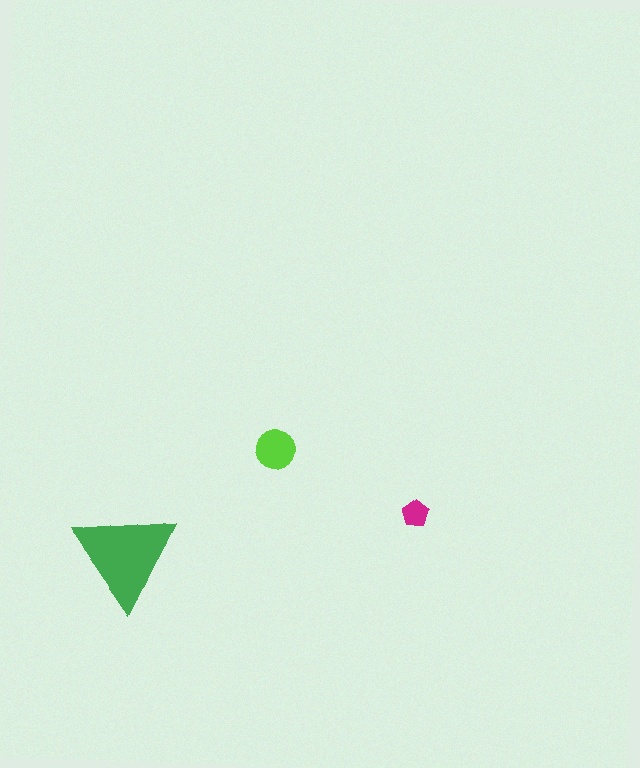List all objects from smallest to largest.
The magenta pentagon, the lime circle, the green triangle.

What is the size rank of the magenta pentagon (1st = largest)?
3rd.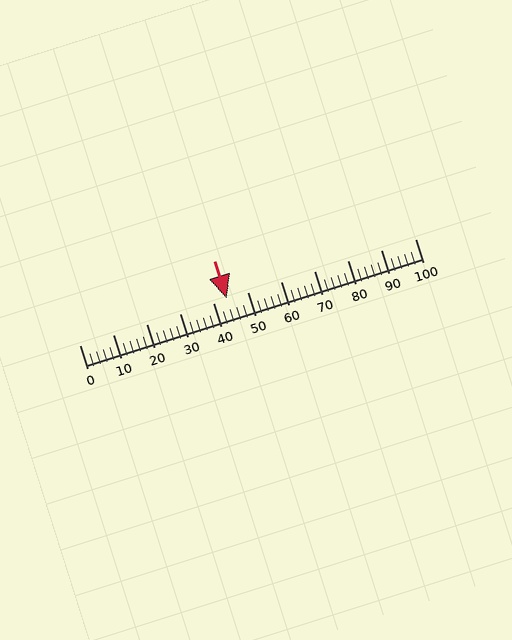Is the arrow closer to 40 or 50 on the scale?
The arrow is closer to 40.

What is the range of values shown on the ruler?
The ruler shows values from 0 to 100.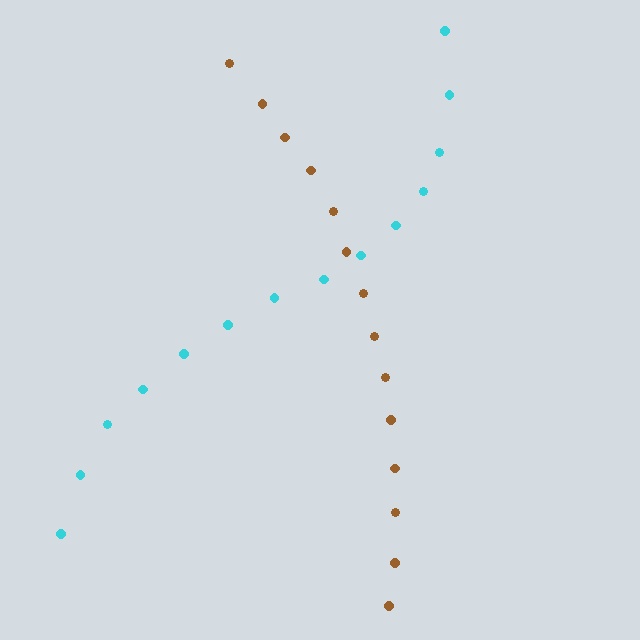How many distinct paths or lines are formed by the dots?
There are 2 distinct paths.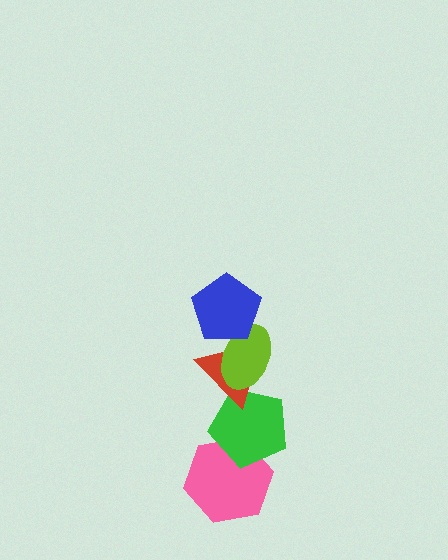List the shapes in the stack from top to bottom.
From top to bottom: the blue pentagon, the lime ellipse, the red triangle, the green pentagon, the pink hexagon.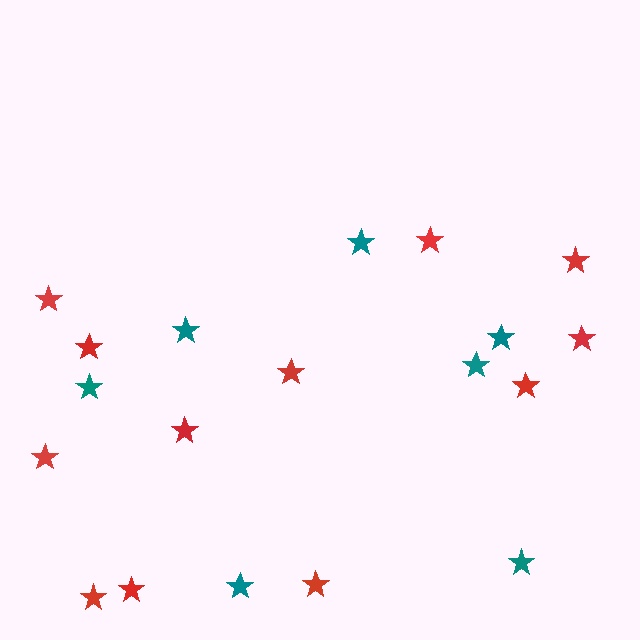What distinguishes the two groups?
There are 2 groups: one group of teal stars (7) and one group of red stars (12).